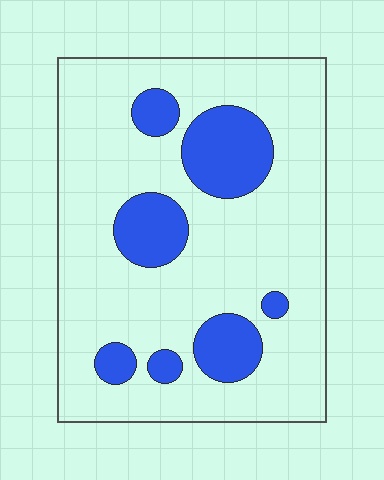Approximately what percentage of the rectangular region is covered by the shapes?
Approximately 20%.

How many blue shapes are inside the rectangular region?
7.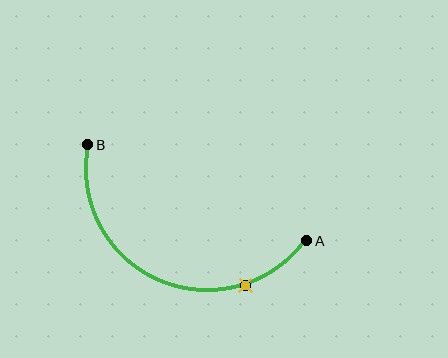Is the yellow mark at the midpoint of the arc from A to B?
No. The yellow mark lies on the arc but is closer to endpoint A. The arc midpoint would be at the point on the curve equidistant along the arc from both A and B.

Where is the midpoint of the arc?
The arc midpoint is the point on the curve farthest from the straight line joining A and B. It sits below that line.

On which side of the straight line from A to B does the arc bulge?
The arc bulges below the straight line connecting A and B.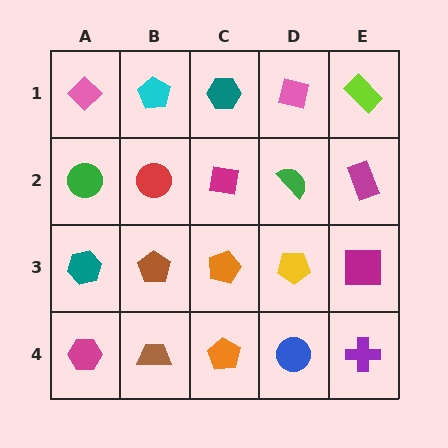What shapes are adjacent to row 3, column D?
A green semicircle (row 2, column D), a blue circle (row 4, column D), an orange pentagon (row 3, column C), a magenta square (row 3, column E).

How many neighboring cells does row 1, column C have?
3.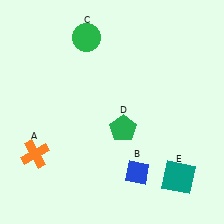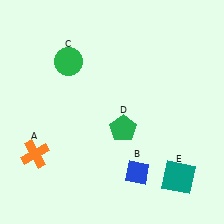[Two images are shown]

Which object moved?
The green circle (C) moved down.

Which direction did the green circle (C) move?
The green circle (C) moved down.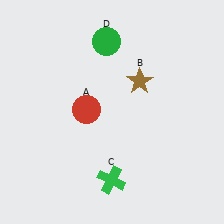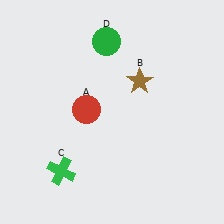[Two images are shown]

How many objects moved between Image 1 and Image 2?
1 object moved between the two images.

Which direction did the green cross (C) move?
The green cross (C) moved left.